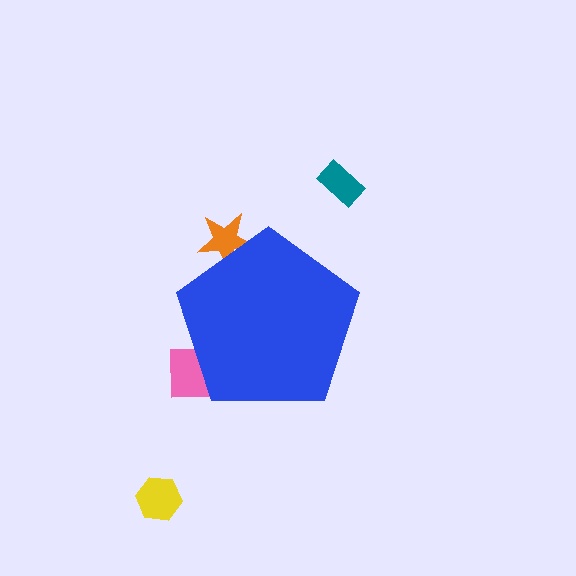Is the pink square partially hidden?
Yes, the pink square is partially hidden behind the blue pentagon.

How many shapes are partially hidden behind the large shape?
2 shapes are partially hidden.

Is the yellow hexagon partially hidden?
No, the yellow hexagon is fully visible.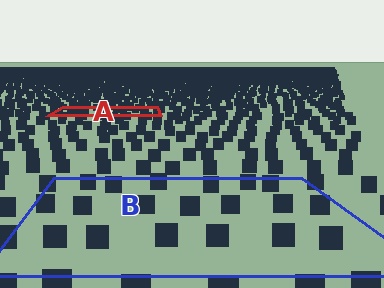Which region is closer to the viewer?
Region B is closer. The texture elements there are larger and more spread out.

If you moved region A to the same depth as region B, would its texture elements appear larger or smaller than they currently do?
They would appear larger. At a closer depth, the same texture elements are projected at a bigger on-screen size.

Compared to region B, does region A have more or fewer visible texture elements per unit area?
Region A has more texture elements per unit area — they are packed more densely because it is farther away.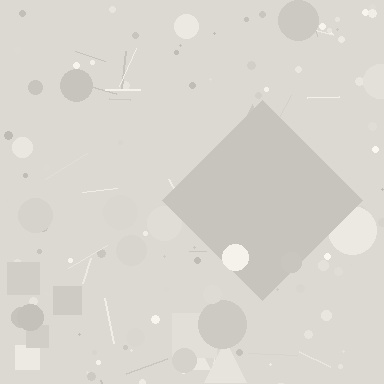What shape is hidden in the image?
A diamond is hidden in the image.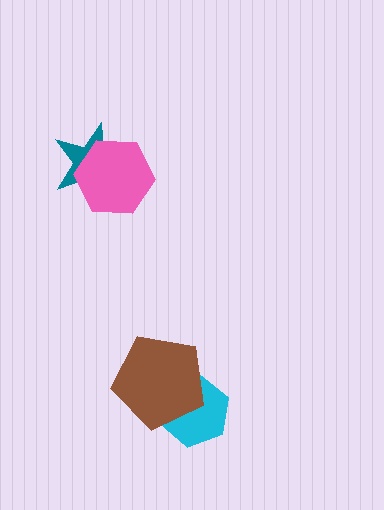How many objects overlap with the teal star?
1 object overlaps with the teal star.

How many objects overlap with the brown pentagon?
1 object overlaps with the brown pentagon.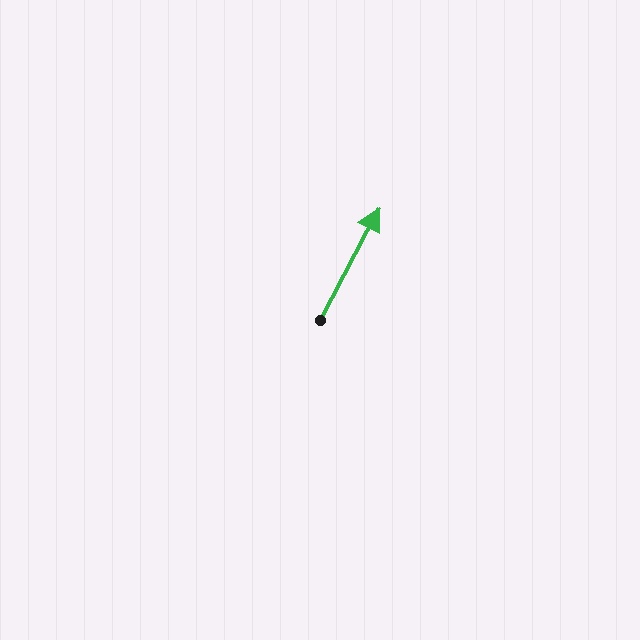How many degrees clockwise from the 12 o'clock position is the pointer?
Approximately 28 degrees.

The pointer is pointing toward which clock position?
Roughly 1 o'clock.